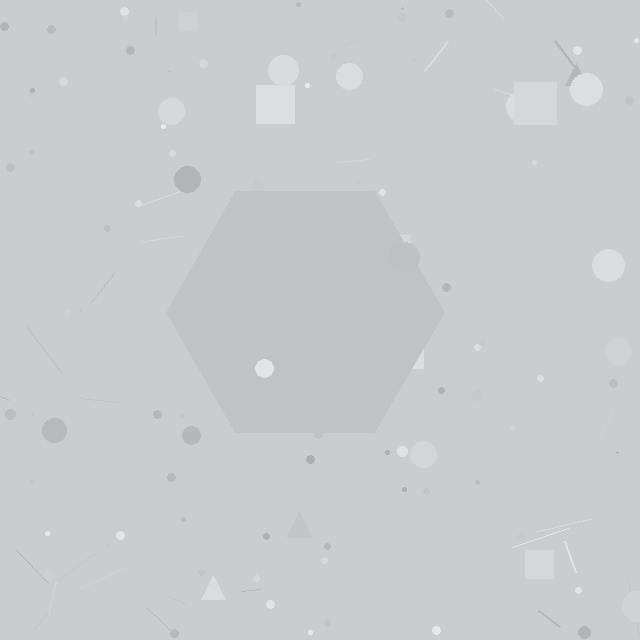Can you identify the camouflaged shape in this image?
The camouflaged shape is a hexagon.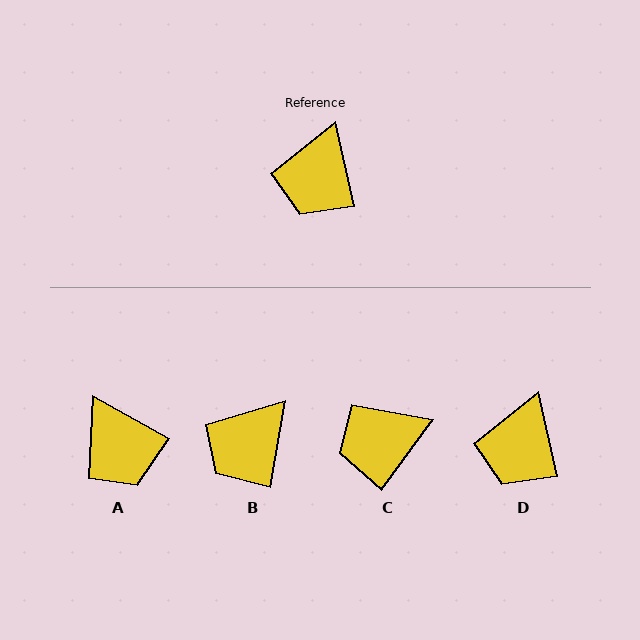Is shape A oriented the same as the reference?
No, it is off by about 48 degrees.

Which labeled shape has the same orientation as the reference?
D.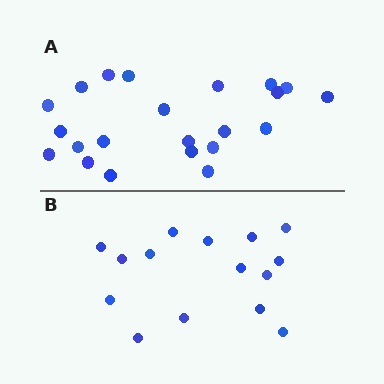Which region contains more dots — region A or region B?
Region A (the top region) has more dots.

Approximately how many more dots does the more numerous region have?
Region A has roughly 8 or so more dots than region B.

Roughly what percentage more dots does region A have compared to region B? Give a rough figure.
About 45% more.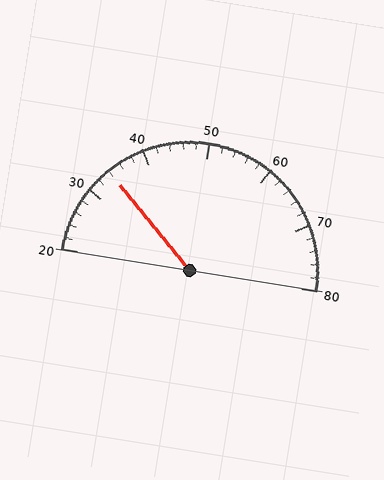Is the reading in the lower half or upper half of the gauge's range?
The reading is in the lower half of the range (20 to 80).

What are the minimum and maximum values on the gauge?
The gauge ranges from 20 to 80.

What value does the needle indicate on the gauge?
The needle indicates approximately 34.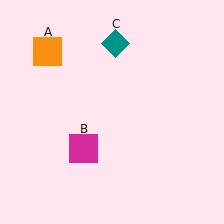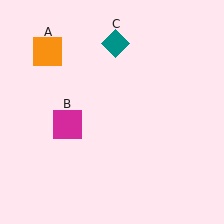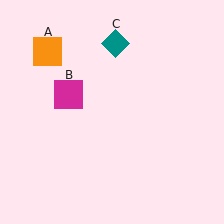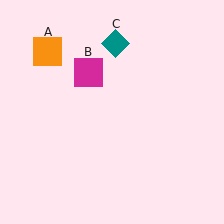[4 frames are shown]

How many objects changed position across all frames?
1 object changed position: magenta square (object B).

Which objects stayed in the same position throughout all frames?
Orange square (object A) and teal diamond (object C) remained stationary.